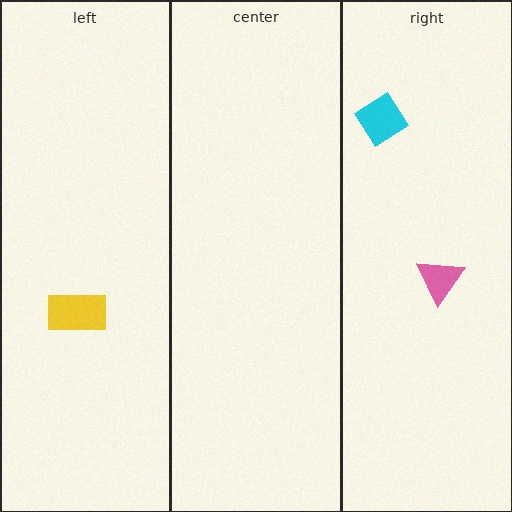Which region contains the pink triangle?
The right region.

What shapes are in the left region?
The yellow rectangle.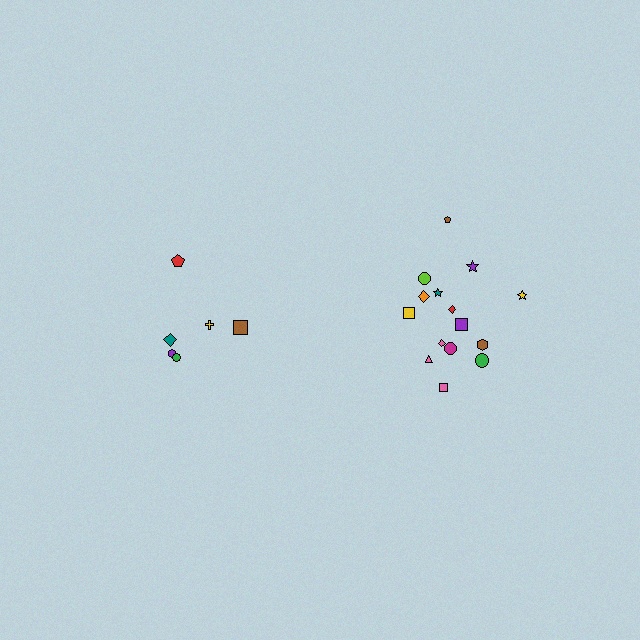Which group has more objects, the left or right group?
The right group.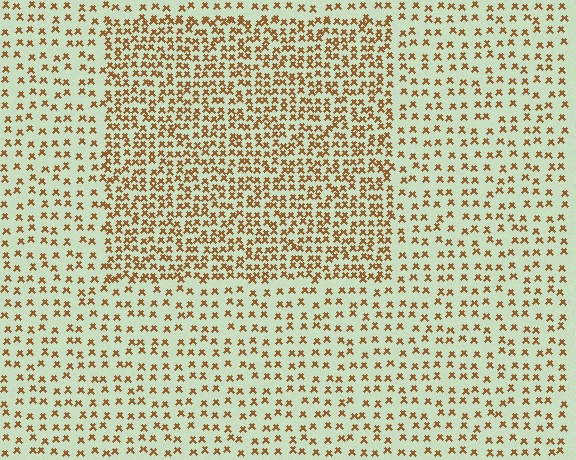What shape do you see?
I see a rectangle.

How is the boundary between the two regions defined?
The boundary is defined by a change in element density (approximately 2.0x ratio). All elements are the same color, size, and shape.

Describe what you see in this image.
The image contains small brown elements arranged at two different densities. A rectangle-shaped region is visible where the elements are more densely packed than the surrounding area.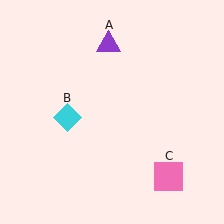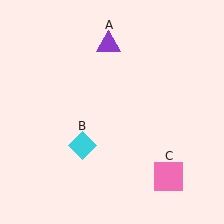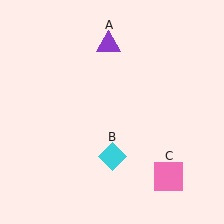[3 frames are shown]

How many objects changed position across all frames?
1 object changed position: cyan diamond (object B).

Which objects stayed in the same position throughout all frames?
Purple triangle (object A) and pink square (object C) remained stationary.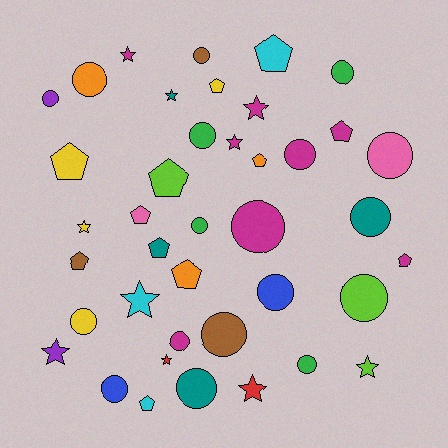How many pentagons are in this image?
There are 12 pentagons.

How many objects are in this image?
There are 40 objects.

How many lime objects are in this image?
There are 3 lime objects.